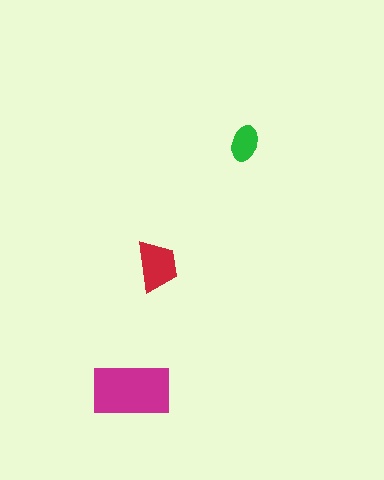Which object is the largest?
The magenta rectangle.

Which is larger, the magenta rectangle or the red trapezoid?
The magenta rectangle.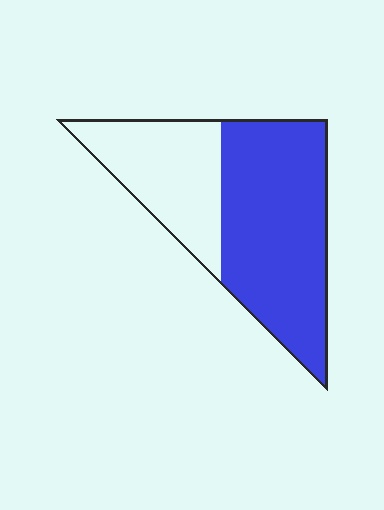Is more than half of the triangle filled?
Yes.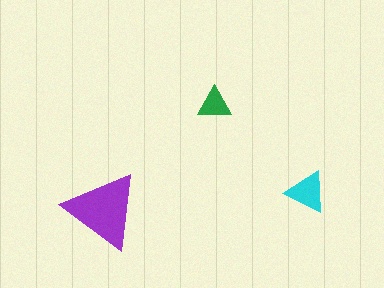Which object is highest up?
The green triangle is topmost.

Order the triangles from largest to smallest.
the purple one, the cyan one, the green one.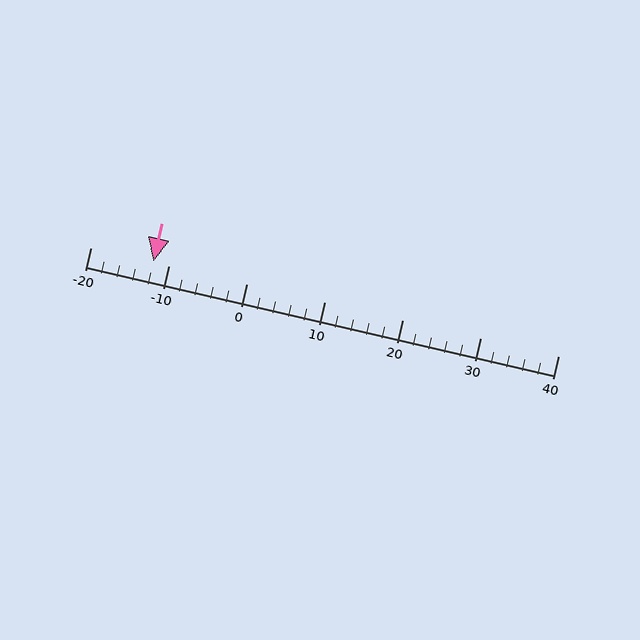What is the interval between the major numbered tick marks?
The major tick marks are spaced 10 units apart.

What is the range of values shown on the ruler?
The ruler shows values from -20 to 40.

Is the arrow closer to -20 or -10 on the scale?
The arrow is closer to -10.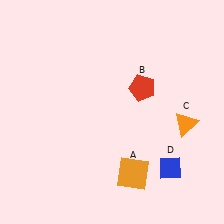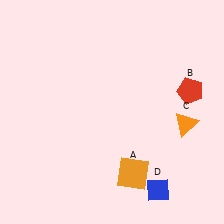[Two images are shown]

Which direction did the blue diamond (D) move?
The blue diamond (D) moved down.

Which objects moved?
The objects that moved are: the red pentagon (B), the blue diamond (D).